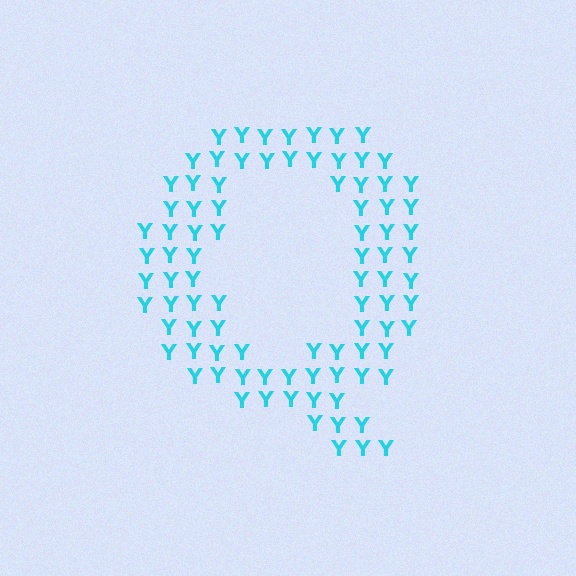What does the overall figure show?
The overall figure shows the letter Q.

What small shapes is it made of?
It is made of small letter Y's.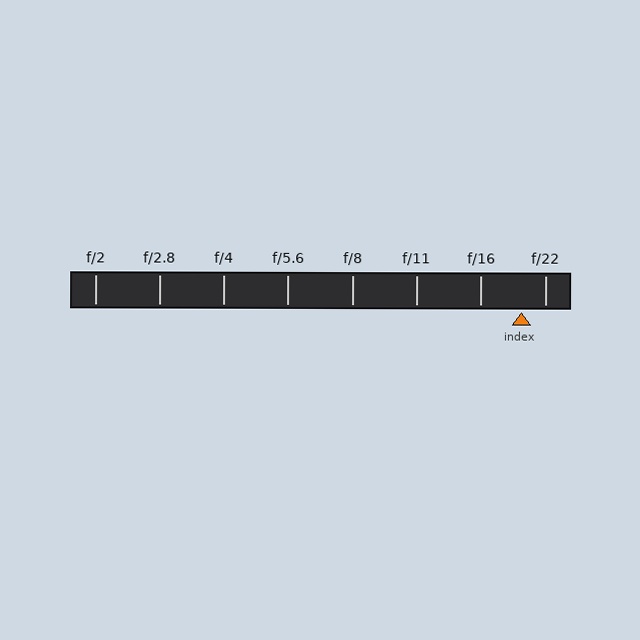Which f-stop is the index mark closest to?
The index mark is closest to f/22.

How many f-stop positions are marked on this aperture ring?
There are 8 f-stop positions marked.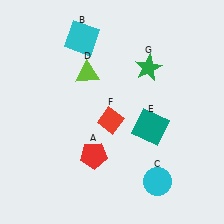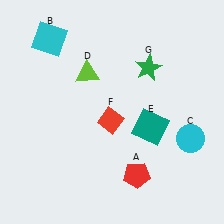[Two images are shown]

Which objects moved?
The objects that moved are: the red pentagon (A), the cyan square (B), the cyan circle (C).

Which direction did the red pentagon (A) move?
The red pentagon (A) moved right.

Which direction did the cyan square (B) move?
The cyan square (B) moved left.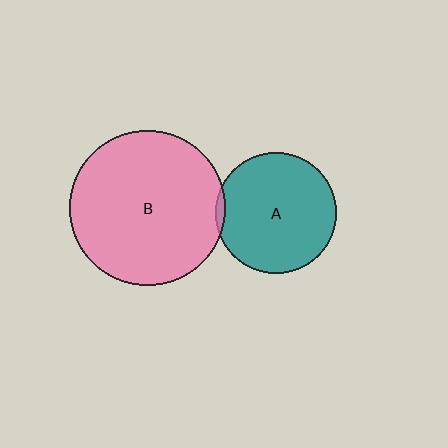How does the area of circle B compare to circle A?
Approximately 1.6 times.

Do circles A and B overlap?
Yes.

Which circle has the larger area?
Circle B (pink).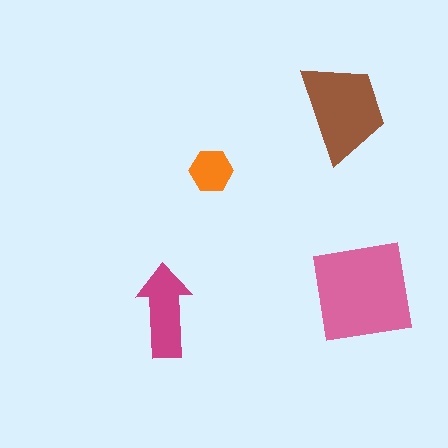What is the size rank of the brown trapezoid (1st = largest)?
2nd.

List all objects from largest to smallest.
The pink square, the brown trapezoid, the magenta arrow, the orange hexagon.